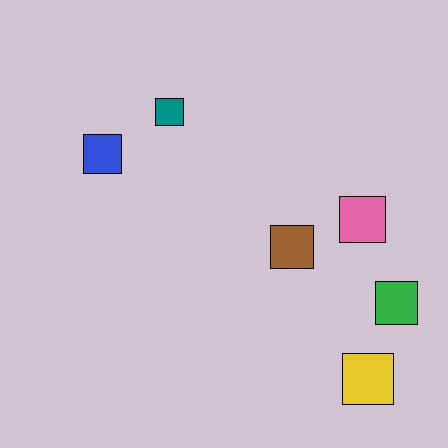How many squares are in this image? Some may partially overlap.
There are 6 squares.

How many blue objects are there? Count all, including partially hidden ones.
There is 1 blue object.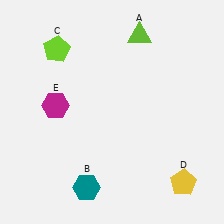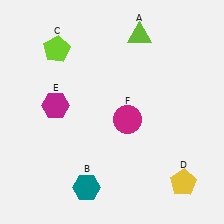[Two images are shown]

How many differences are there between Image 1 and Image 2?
There is 1 difference between the two images.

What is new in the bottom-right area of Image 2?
A magenta circle (F) was added in the bottom-right area of Image 2.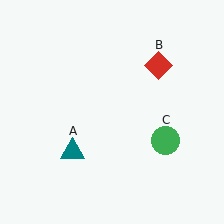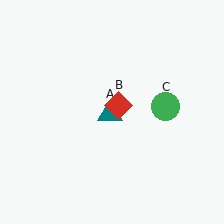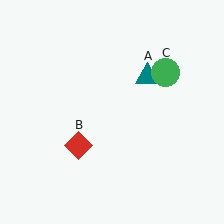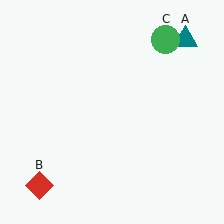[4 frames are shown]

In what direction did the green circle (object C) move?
The green circle (object C) moved up.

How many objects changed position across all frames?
3 objects changed position: teal triangle (object A), red diamond (object B), green circle (object C).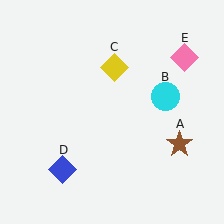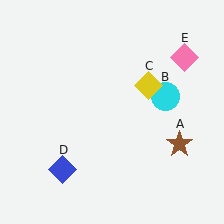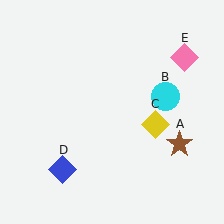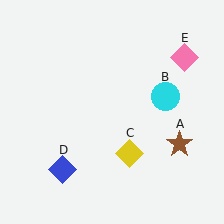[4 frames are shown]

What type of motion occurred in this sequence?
The yellow diamond (object C) rotated clockwise around the center of the scene.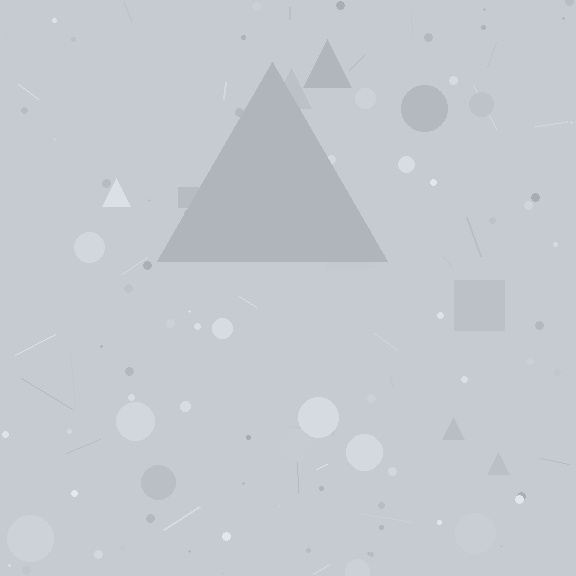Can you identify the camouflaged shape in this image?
The camouflaged shape is a triangle.